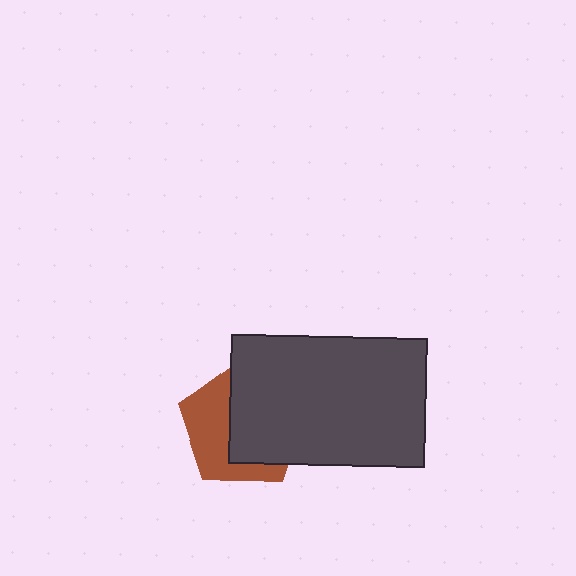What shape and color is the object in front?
The object in front is a dark gray rectangle.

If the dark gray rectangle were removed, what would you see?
You would see the complete brown pentagon.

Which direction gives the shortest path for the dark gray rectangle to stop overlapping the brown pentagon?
Moving right gives the shortest separation.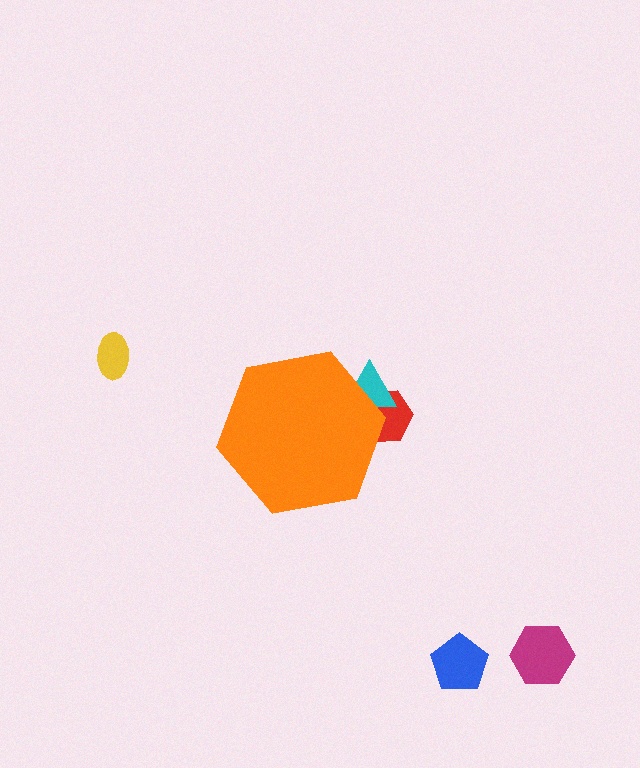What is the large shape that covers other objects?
An orange hexagon.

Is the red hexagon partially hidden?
Yes, the red hexagon is partially hidden behind the orange hexagon.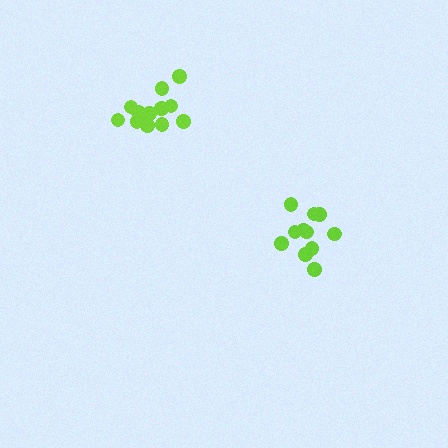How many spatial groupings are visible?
There are 2 spatial groupings.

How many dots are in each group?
Group 1: 11 dots, Group 2: 13 dots (24 total).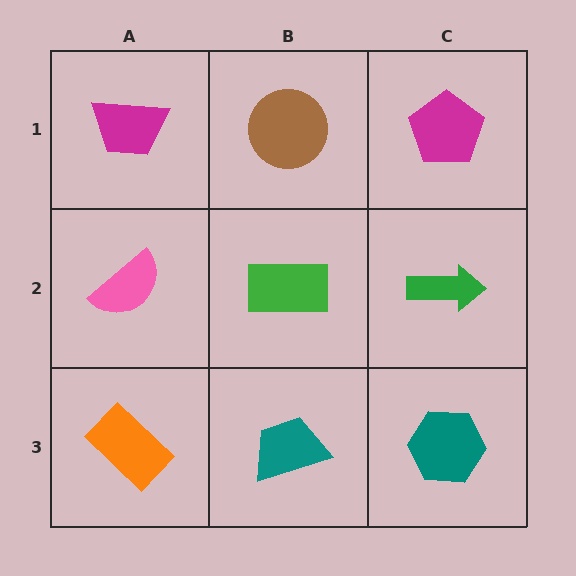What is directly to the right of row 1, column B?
A magenta pentagon.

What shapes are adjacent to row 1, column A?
A pink semicircle (row 2, column A), a brown circle (row 1, column B).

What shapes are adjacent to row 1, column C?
A green arrow (row 2, column C), a brown circle (row 1, column B).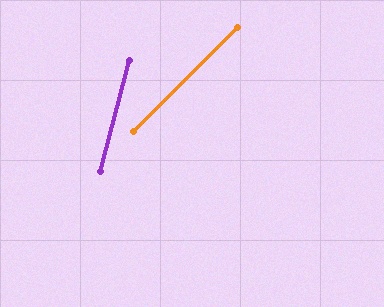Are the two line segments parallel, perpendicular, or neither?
Neither parallel nor perpendicular — they differ by about 31°.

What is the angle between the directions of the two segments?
Approximately 31 degrees.